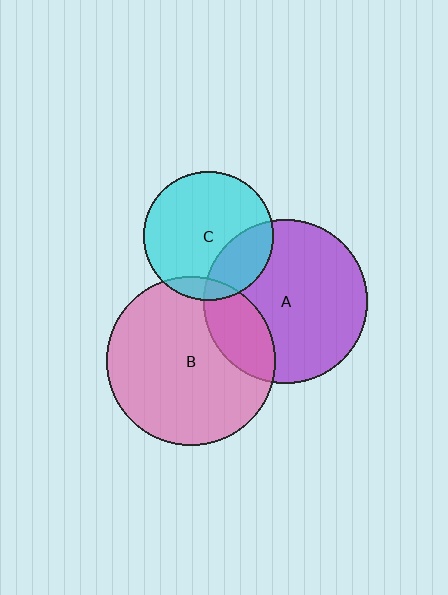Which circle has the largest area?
Circle B (pink).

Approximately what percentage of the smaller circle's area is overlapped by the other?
Approximately 10%.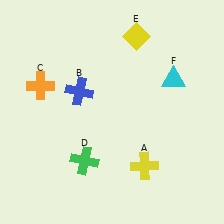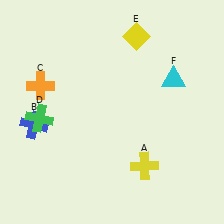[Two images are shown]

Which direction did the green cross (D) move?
The green cross (D) moved left.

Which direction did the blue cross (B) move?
The blue cross (B) moved left.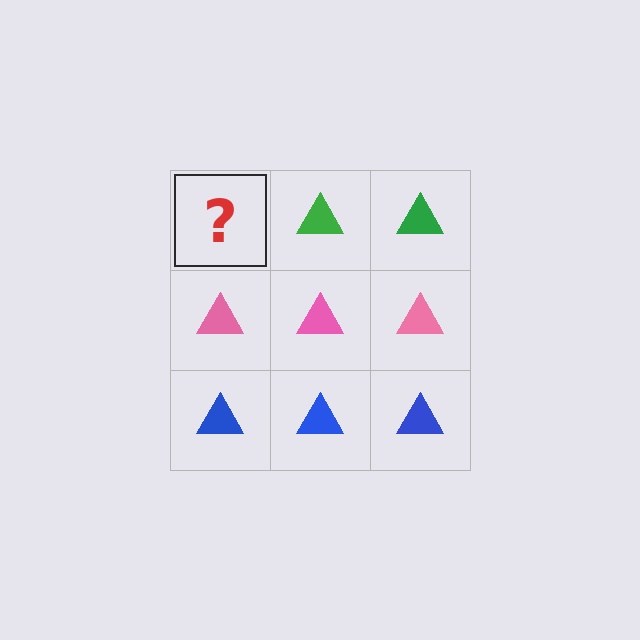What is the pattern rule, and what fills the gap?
The rule is that each row has a consistent color. The gap should be filled with a green triangle.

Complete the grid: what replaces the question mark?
The question mark should be replaced with a green triangle.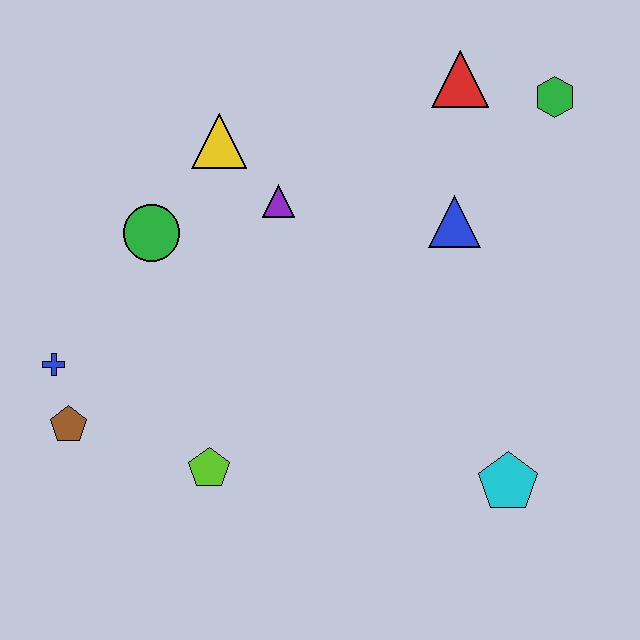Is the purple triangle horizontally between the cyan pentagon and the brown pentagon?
Yes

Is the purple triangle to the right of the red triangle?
No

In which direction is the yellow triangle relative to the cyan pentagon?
The yellow triangle is above the cyan pentagon.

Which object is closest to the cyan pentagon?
The blue triangle is closest to the cyan pentagon.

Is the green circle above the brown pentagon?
Yes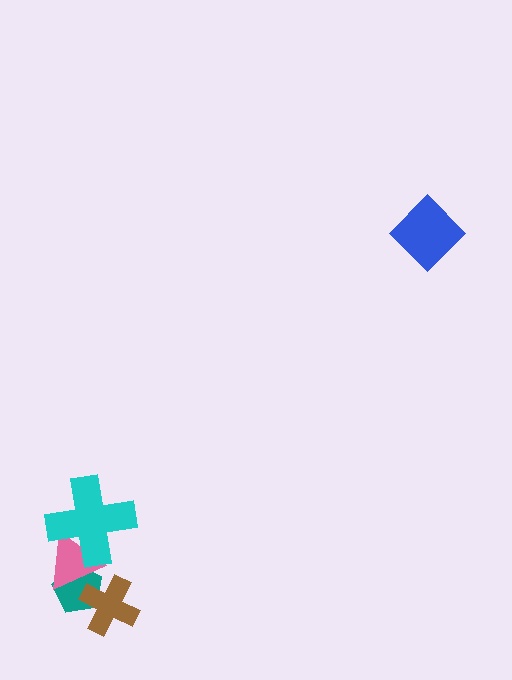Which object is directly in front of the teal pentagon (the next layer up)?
The brown cross is directly in front of the teal pentagon.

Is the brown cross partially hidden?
Yes, it is partially covered by another shape.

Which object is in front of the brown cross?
The pink triangle is in front of the brown cross.